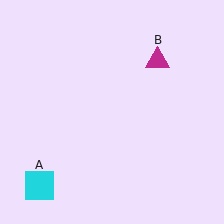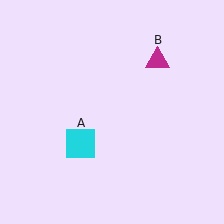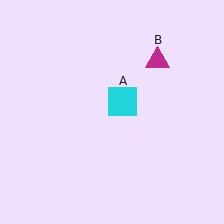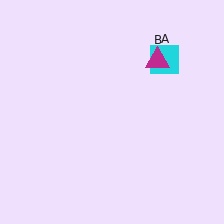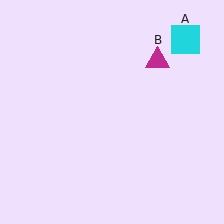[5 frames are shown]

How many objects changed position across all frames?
1 object changed position: cyan square (object A).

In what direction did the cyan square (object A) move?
The cyan square (object A) moved up and to the right.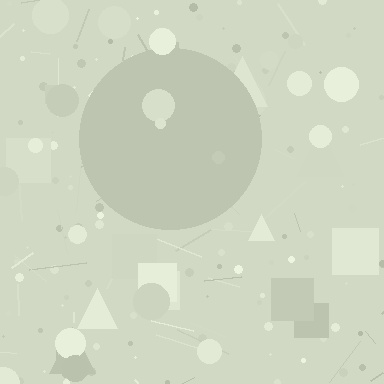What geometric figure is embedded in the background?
A circle is embedded in the background.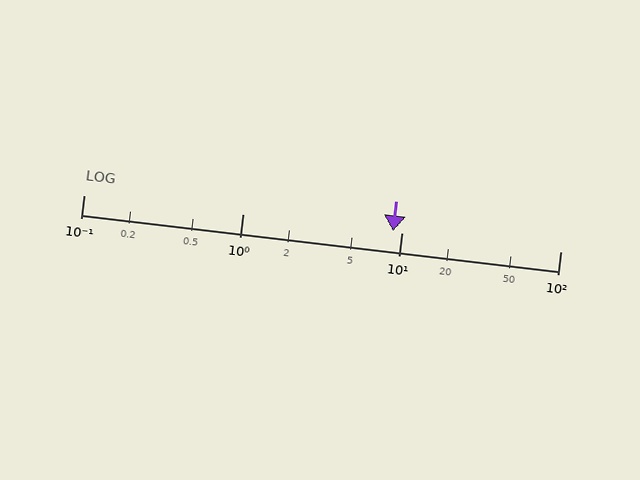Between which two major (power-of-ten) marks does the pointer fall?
The pointer is between 1 and 10.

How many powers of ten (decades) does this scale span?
The scale spans 3 decades, from 0.1 to 100.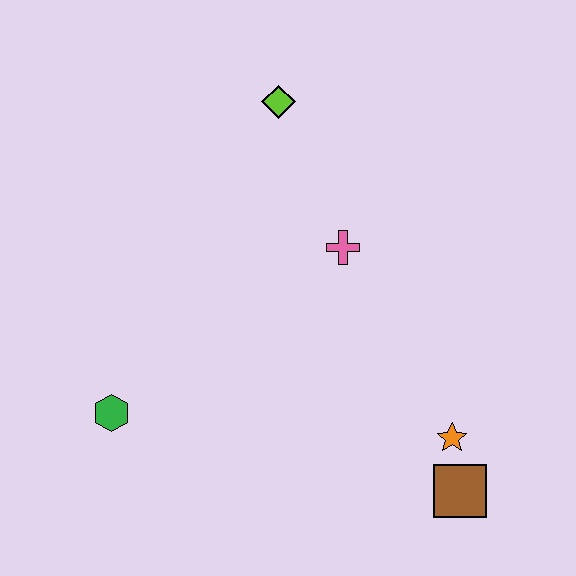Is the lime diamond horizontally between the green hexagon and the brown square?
Yes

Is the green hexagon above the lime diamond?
No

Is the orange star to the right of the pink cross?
Yes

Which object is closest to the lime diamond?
The pink cross is closest to the lime diamond.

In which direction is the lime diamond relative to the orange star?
The lime diamond is above the orange star.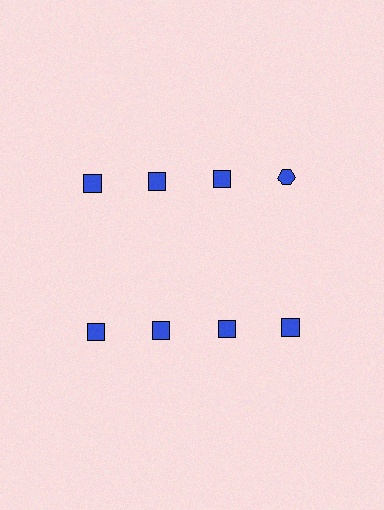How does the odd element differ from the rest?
It has a different shape: hexagon instead of square.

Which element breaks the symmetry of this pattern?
The blue hexagon in the top row, second from right column breaks the symmetry. All other shapes are blue squares.